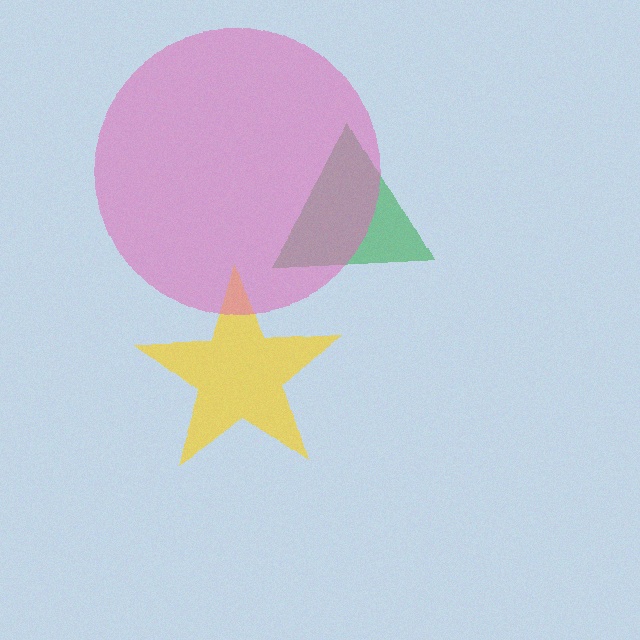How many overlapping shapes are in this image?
There are 3 overlapping shapes in the image.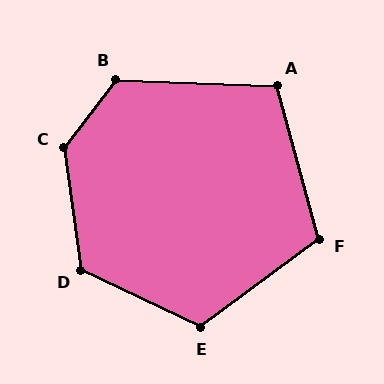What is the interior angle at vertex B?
Approximately 125 degrees (obtuse).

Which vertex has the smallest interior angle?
A, at approximately 108 degrees.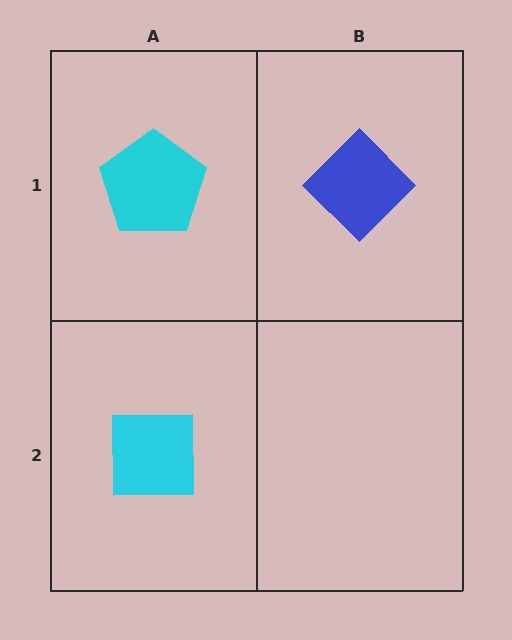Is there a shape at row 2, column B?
No, that cell is empty.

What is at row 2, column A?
A cyan square.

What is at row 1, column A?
A cyan pentagon.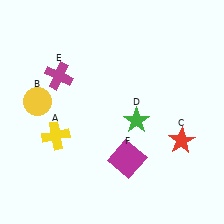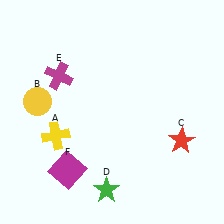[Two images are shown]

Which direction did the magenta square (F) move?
The magenta square (F) moved left.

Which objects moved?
The objects that moved are: the green star (D), the magenta square (F).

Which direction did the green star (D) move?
The green star (D) moved down.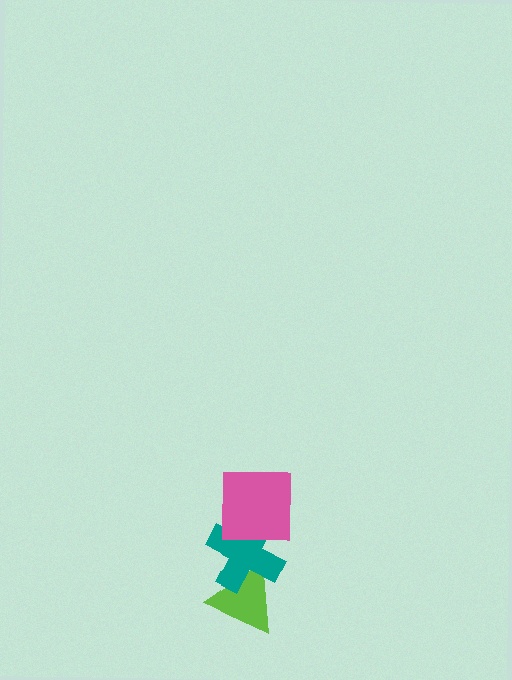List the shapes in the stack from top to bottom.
From top to bottom: the pink square, the teal cross, the lime triangle.